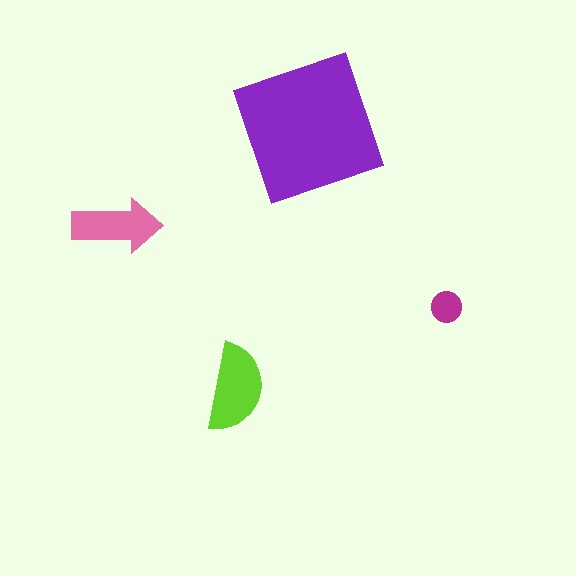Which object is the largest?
The purple square.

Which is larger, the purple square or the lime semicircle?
The purple square.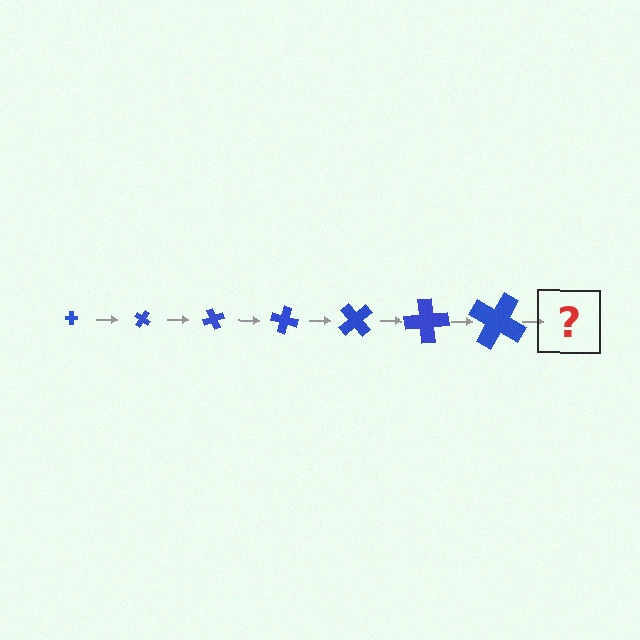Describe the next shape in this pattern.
It should be a cross, larger than the previous one and rotated 245 degrees from the start.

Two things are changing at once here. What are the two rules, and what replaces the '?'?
The two rules are that the cross grows larger each step and it rotates 35 degrees each step. The '?' should be a cross, larger than the previous one and rotated 245 degrees from the start.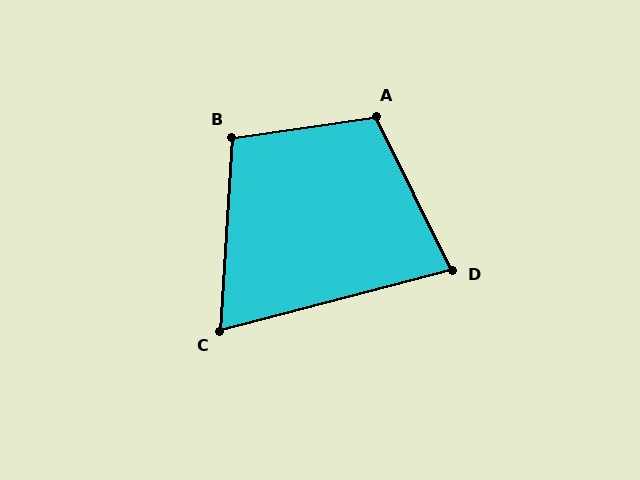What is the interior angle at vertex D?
Approximately 78 degrees (acute).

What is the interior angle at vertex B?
Approximately 102 degrees (obtuse).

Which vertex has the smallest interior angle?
C, at approximately 72 degrees.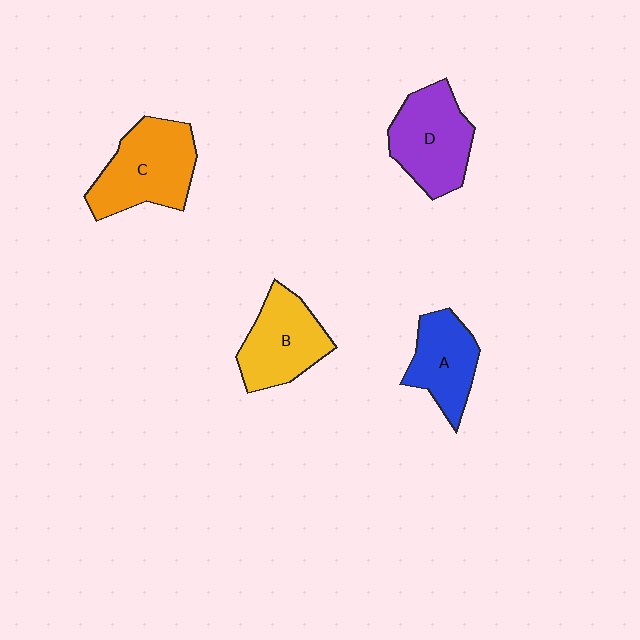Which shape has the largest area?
Shape C (orange).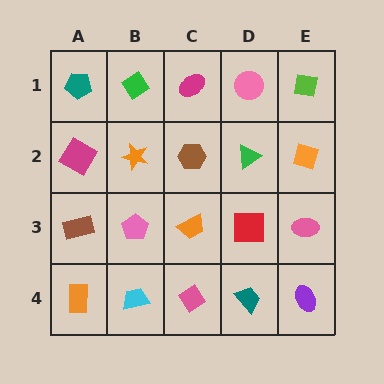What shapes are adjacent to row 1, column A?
A magenta diamond (row 2, column A), a green diamond (row 1, column B).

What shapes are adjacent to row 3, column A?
A magenta diamond (row 2, column A), an orange rectangle (row 4, column A), a pink pentagon (row 3, column B).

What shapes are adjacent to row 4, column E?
A pink ellipse (row 3, column E), a teal trapezoid (row 4, column D).